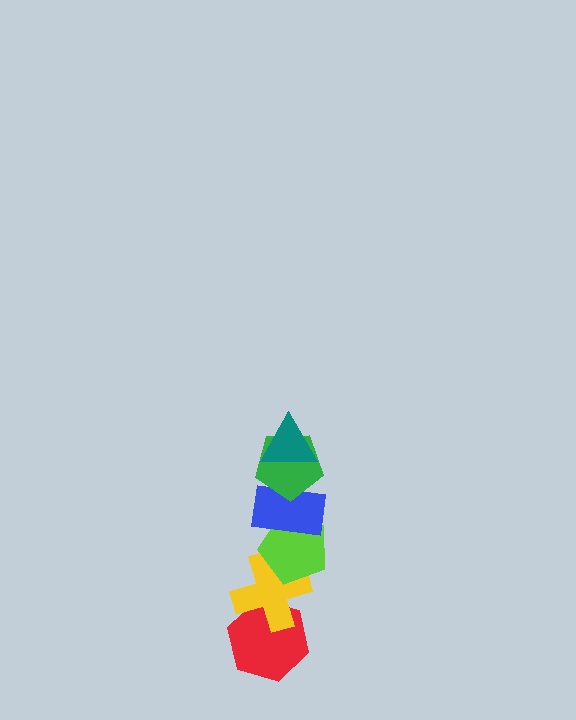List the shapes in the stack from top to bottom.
From top to bottom: the teal triangle, the green pentagon, the blue rectangle, the lime pentagon, the yellow cross, the red hexagon.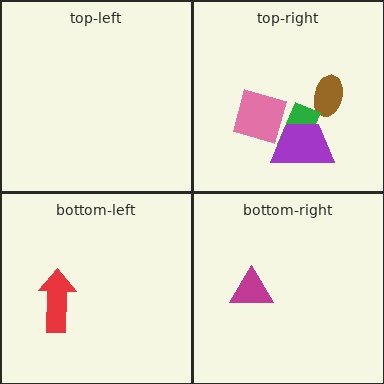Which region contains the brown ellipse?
The top-right region.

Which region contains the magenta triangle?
The bottom-right region.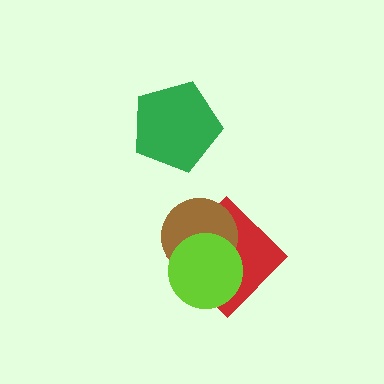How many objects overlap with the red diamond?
2 objects overlap with the red diamond.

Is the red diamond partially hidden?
Yes, it is partially covered by another shape.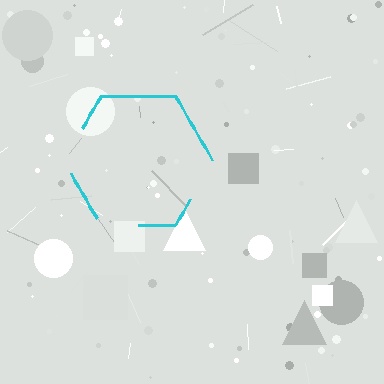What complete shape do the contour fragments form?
The contour fragments form a hexagon.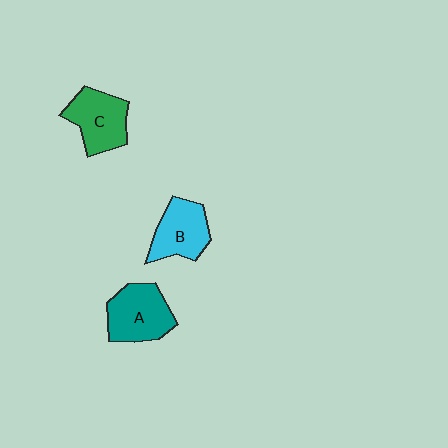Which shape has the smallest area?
Shape B (cyan).